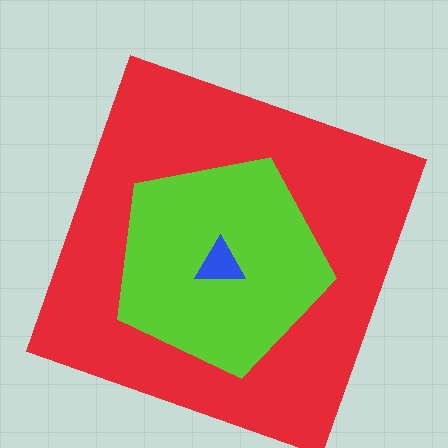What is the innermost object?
The blue triangle.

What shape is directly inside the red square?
The lime pentagon.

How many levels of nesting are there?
3.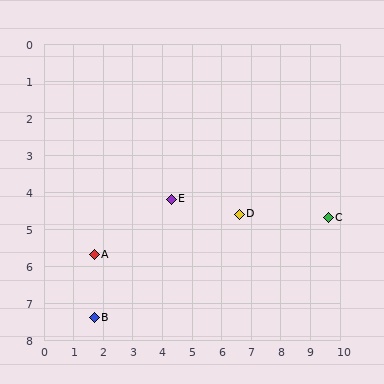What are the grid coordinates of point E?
Point E is at approximately (4.3, 4.2).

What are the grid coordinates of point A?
Point A is at approximately (1.7, 5.7).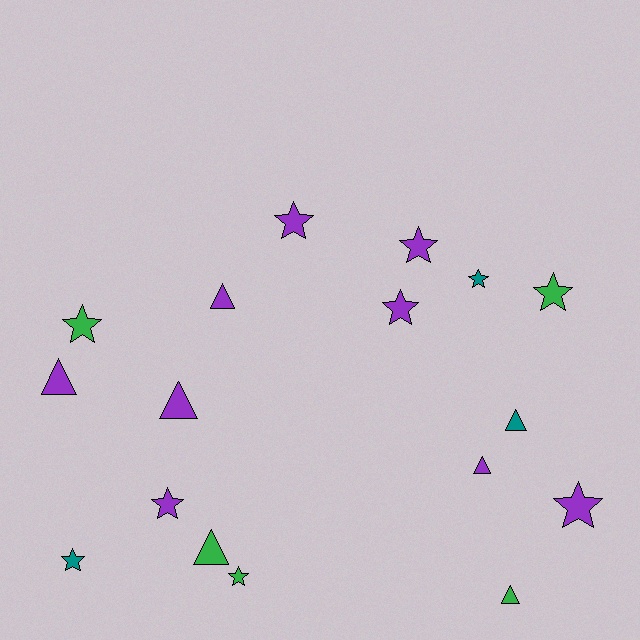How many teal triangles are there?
There is 1 teal triangle.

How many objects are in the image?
There are 17 objects.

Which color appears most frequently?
Purple, with 9 objects.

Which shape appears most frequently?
Star, with 10 objects.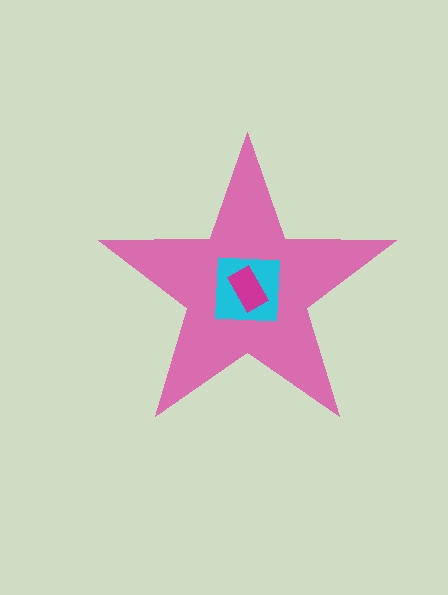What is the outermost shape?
The pink star.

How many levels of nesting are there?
3.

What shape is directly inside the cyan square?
The magenta rectangle.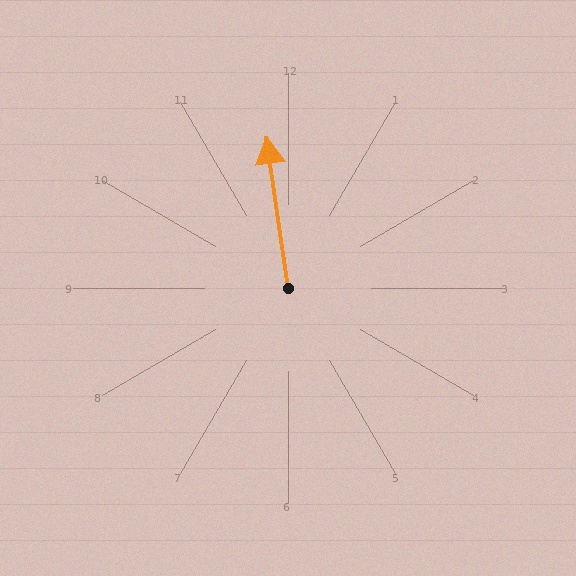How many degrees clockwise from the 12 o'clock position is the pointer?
Approximately 352 degrees.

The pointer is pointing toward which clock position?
Roughly 12 o'clock.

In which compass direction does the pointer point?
North.